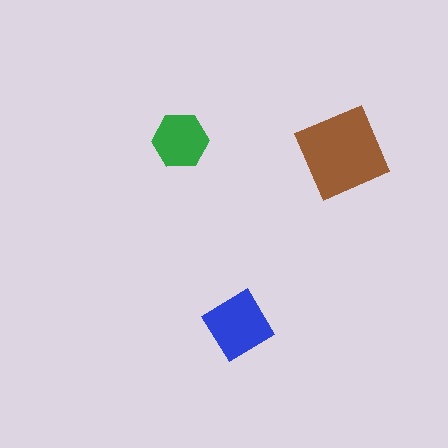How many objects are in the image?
There are 3 objects in the image.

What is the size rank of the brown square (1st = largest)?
1st.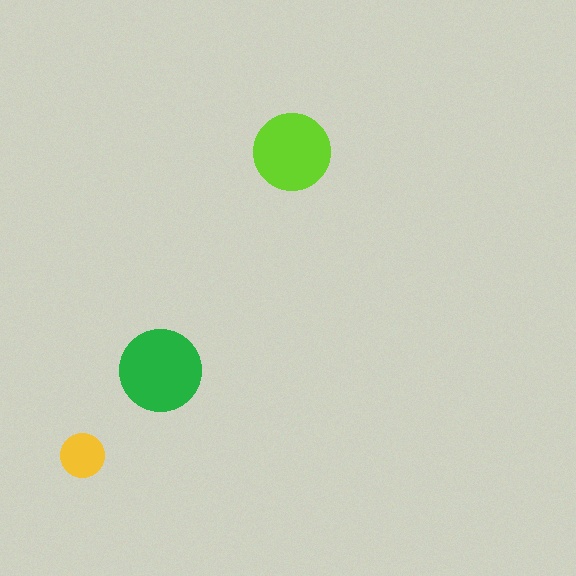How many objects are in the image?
There are 3 objects in the image.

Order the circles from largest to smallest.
the green one, the lime one, the yellow one.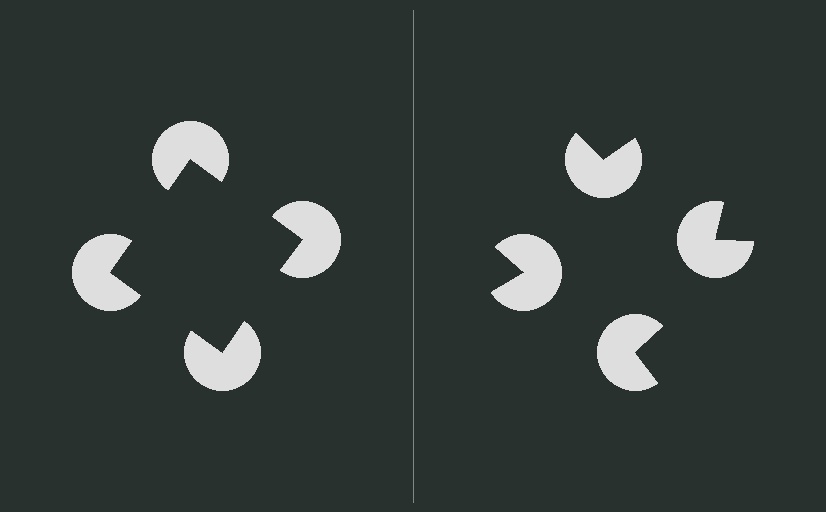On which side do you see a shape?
An illusory square appears on the left side. On the right side the wedge cuts are rotated, so no coherent shape forms.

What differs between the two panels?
The pac-man discs are positioned identically on both sides; only the wedge orientations differ. On the left they align to a square; on the right they are misaligned.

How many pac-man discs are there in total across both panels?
8 — 4 on each side.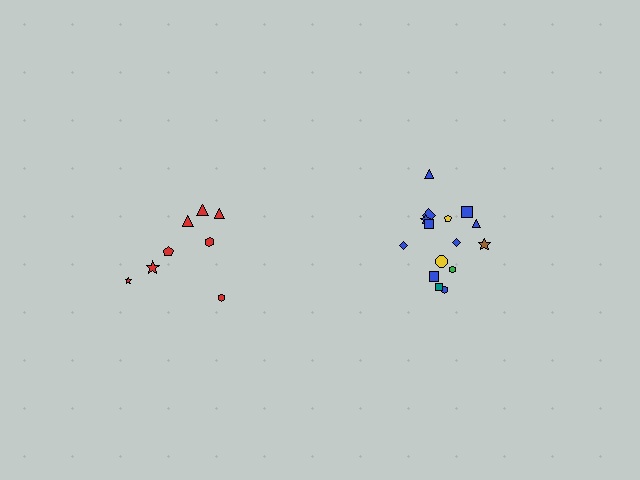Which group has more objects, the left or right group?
The right group.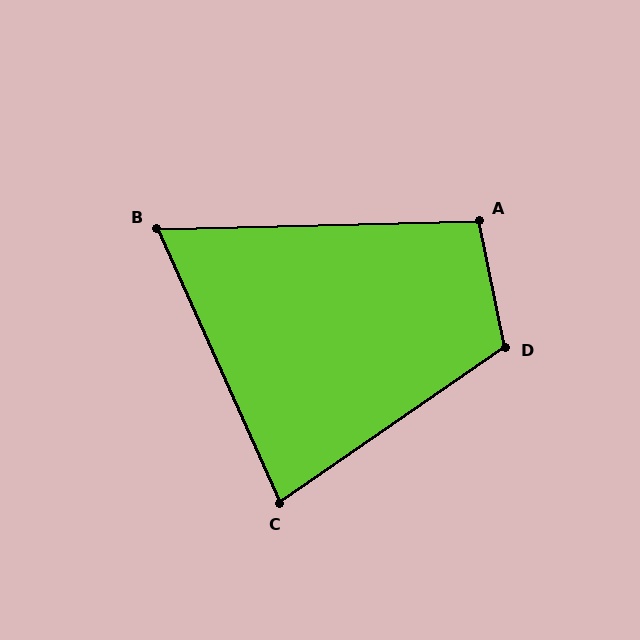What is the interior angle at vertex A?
Approximately 100 degrees (obtuse).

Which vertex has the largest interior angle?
D, at approximately 113 degrees.